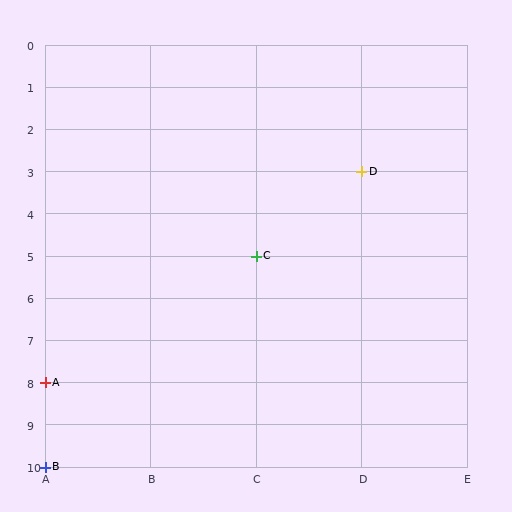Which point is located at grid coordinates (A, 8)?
Point A is at (A, 8).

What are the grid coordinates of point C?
Point C is at grid coordinates (C, 5).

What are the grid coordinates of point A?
Point A is at grid coordinates (A, 8).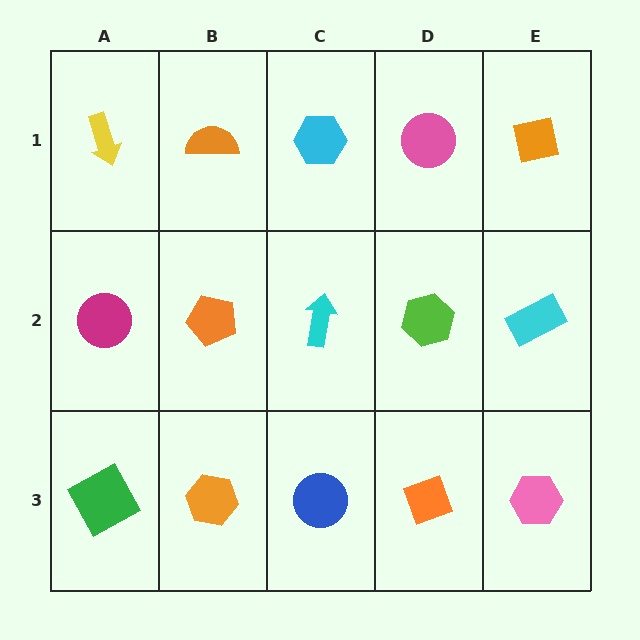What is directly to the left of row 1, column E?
A pink circle.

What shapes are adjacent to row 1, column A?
A magenta circle (row 2, column A), an orange semicircle (row 1, column B).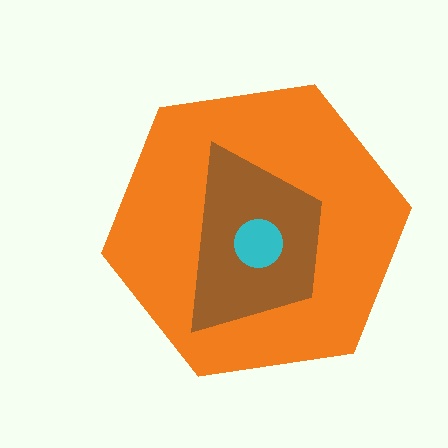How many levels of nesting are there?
3.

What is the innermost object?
The cyan circle.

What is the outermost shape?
The orange hexagon.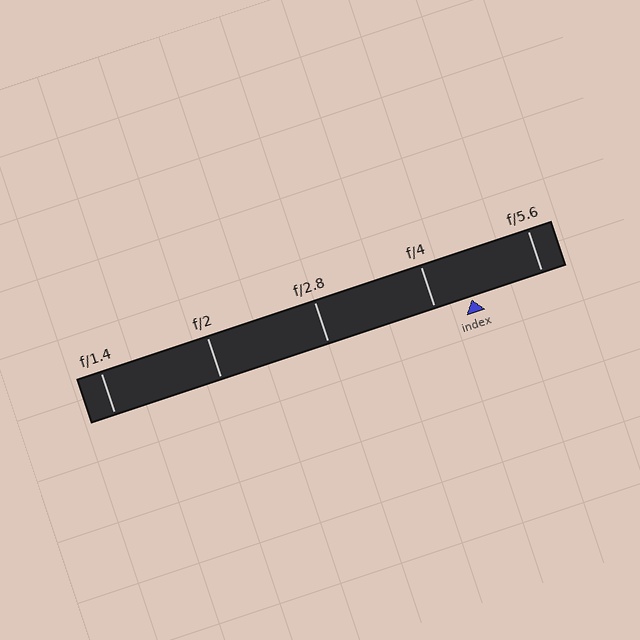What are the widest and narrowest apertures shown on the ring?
The widest aperture shown is f/1.4 and the narrowest is f/5.6.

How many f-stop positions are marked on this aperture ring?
There are 5 f-stop positions marked.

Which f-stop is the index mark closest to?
The index mark is closest to f/4.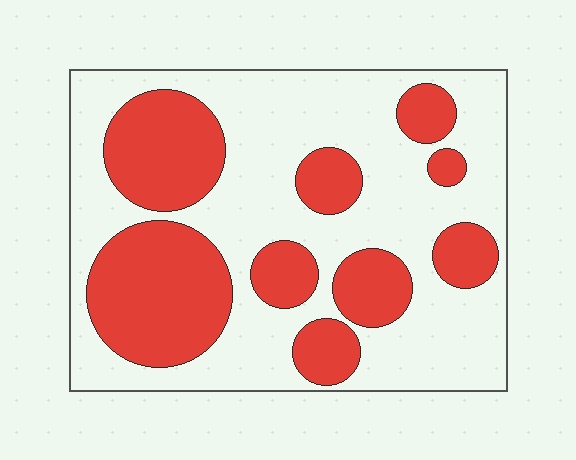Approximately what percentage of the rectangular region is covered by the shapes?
Approximately 35%.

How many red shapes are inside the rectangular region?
9.